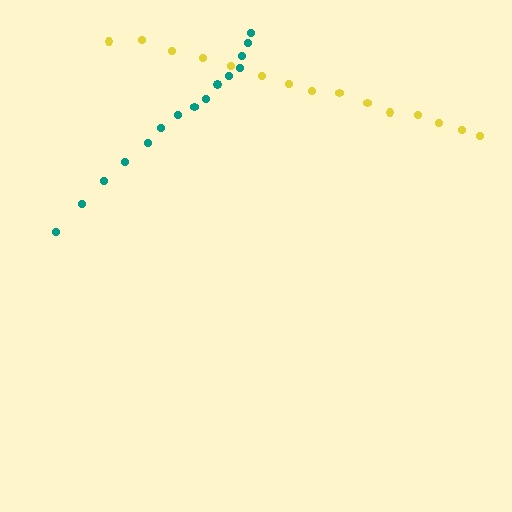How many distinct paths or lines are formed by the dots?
There are 2 distinct paths.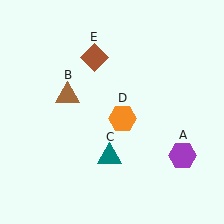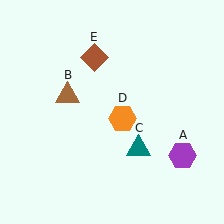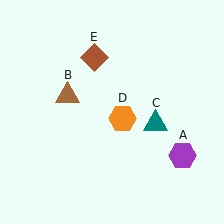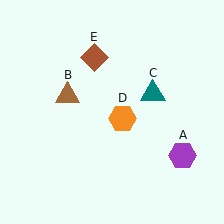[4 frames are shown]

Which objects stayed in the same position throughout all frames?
Purple hexagon (object A) and brown triangle (object B) and orange hexagon (object D) and brown diamond (object E) remained stationary.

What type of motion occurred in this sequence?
The teal triangle (object C) rotated counterclockwise around the center of the scene.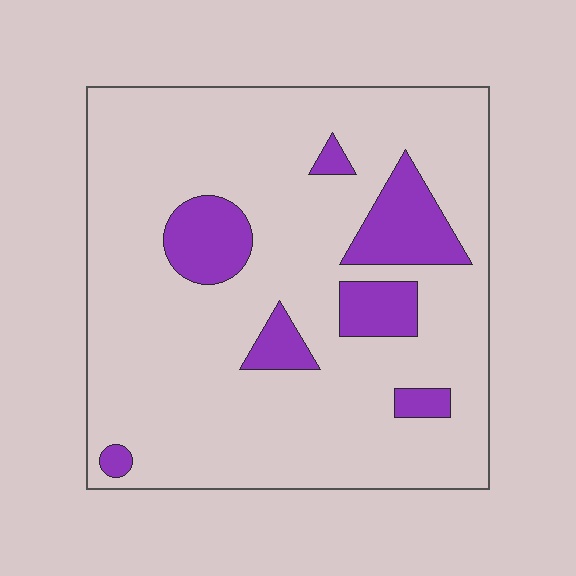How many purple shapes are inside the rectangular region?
7.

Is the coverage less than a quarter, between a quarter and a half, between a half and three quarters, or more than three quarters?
Less than a quarter.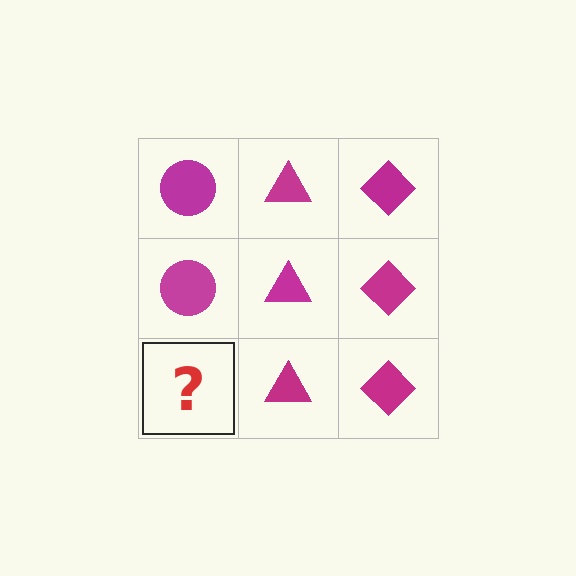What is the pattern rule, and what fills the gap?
The rule is that each column has a consistent shape. The gap should be filled with a magenta circle.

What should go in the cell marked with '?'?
The missing cell should contain a magenta circle.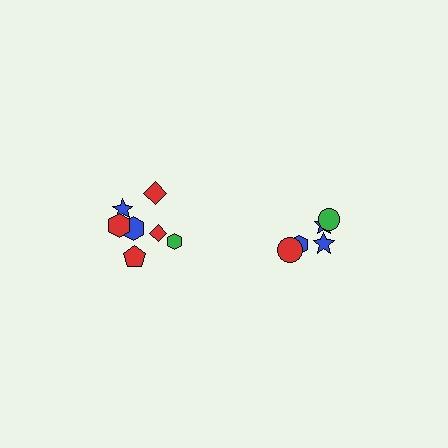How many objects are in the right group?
There are 5 objects.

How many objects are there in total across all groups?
There are 13 objects.